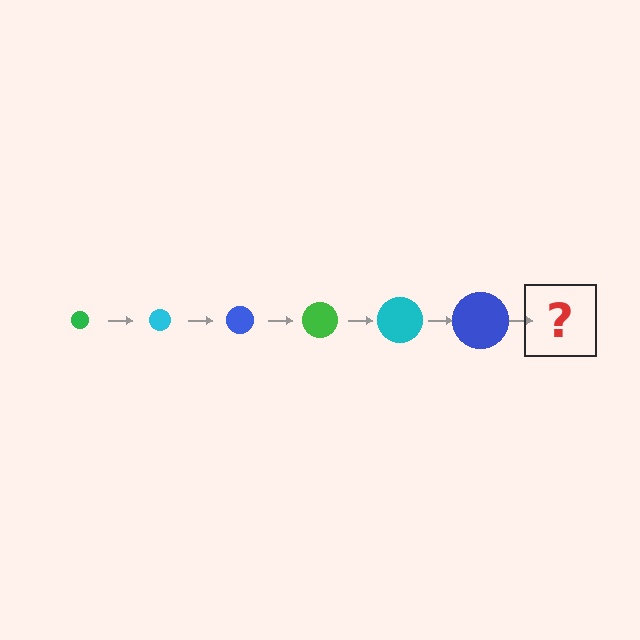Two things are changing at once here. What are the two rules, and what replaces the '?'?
The two rules are that the circle grows larger each step and the color cycles through green, cyan, and blue. The '?' should be a green circle, larger than the previous one.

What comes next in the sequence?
The next element should be a green circle, larger than the previous one.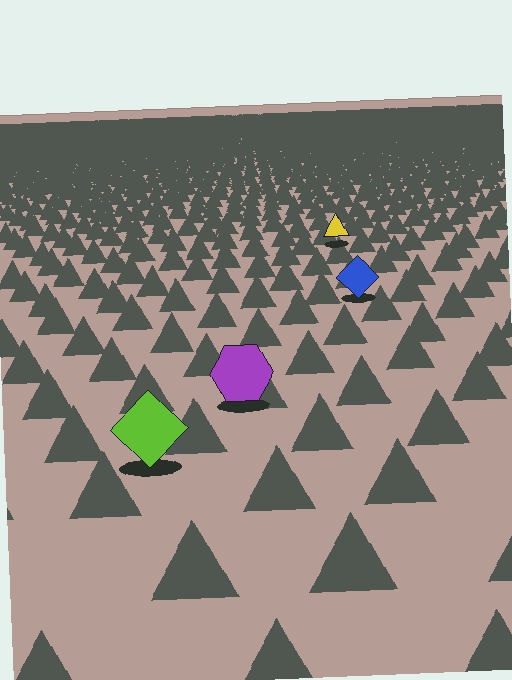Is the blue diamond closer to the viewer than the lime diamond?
No. The lime diamond is closer — you can tell from the texture gradient: the ground texture is coarser near it.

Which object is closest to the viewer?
The lime diamond is closest. The texture marks near it are larger and more spread out.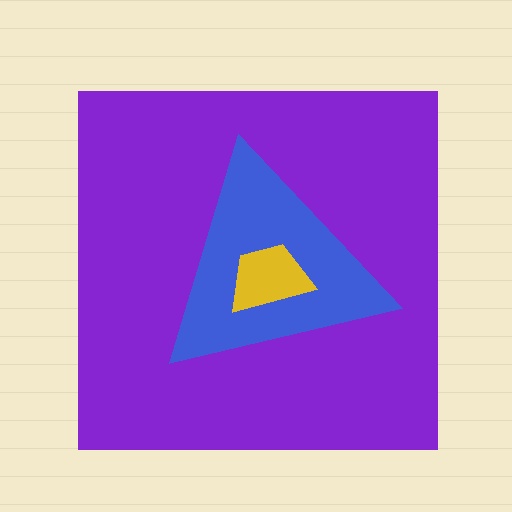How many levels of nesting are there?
3.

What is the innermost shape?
The yellow trapezoid.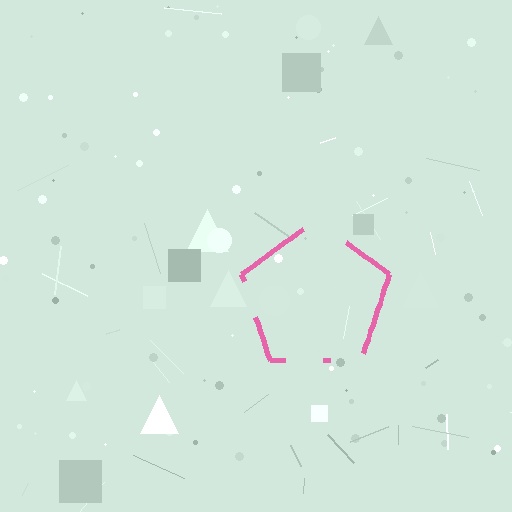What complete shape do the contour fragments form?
The contour fragments form a pentagon.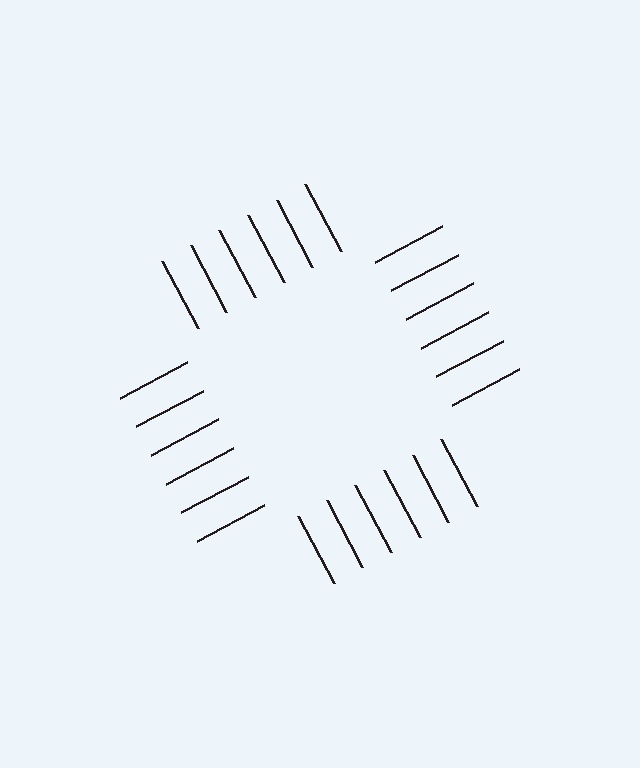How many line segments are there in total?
24 — 6 along each of the 4 edges.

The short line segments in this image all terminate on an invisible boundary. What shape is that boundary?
An illusory square — the line segments terminate on its edges but no continuous stroke is drawn.